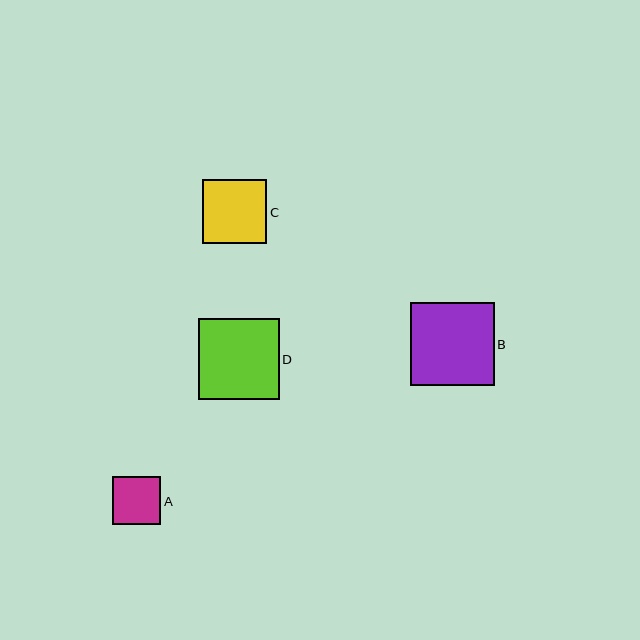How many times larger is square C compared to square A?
Square C is approximately 1.3 times the size of square A.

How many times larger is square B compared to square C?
Square B is approximately 1.3 times the size of square C.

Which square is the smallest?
Square A is the smallest with a size of approximately 48 pixels.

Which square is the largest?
Square B is the largest with a size of approximately 83 pixels.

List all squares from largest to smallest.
From largest to smallest: B, D, C, A.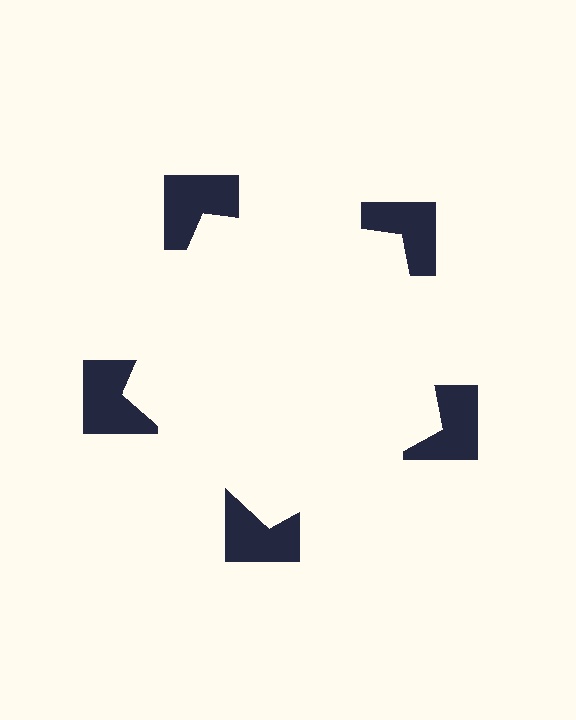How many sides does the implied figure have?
5 sides.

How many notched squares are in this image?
There are 5 — one at each vertex of the illusory pentagon.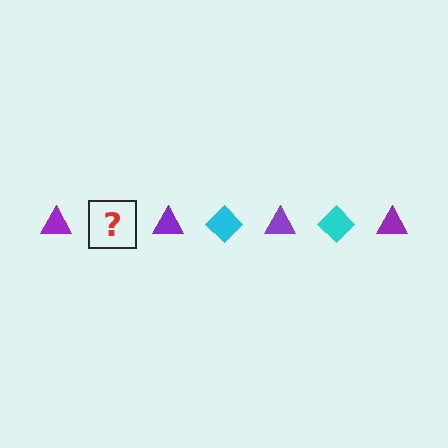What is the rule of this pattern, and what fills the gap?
The rule is that the pattern alternates between purple triangle and cyan diamond. The gap should be filled with a cyan diamond.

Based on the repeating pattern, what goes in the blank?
The blank should be a cyan diamond.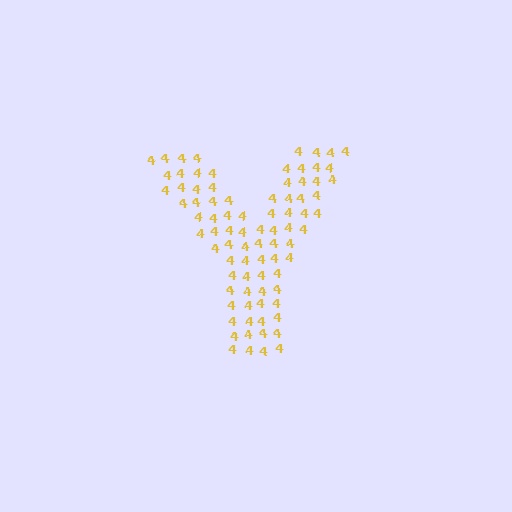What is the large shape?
The large shape is the letter Y.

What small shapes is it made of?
It is made of small digit 4's.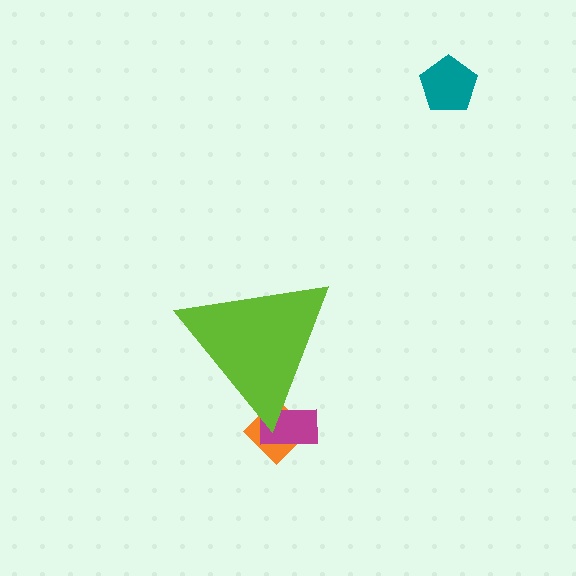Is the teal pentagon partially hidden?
No, the teal pentagon is fully visible.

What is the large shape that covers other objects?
A lime triangle.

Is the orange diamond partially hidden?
Yes, the orange diamond is partially hidden behind the lime triangle.